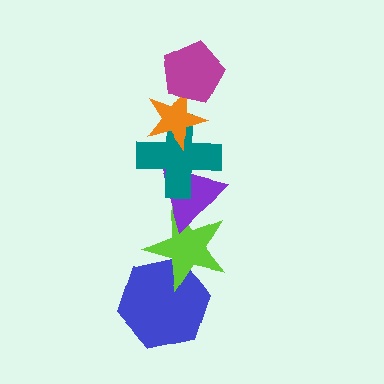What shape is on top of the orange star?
The magenta pentagon is on top of the orange star.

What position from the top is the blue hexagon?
The blue hexagon is 6th from the top.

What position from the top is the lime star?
The lime star is 5th from the top.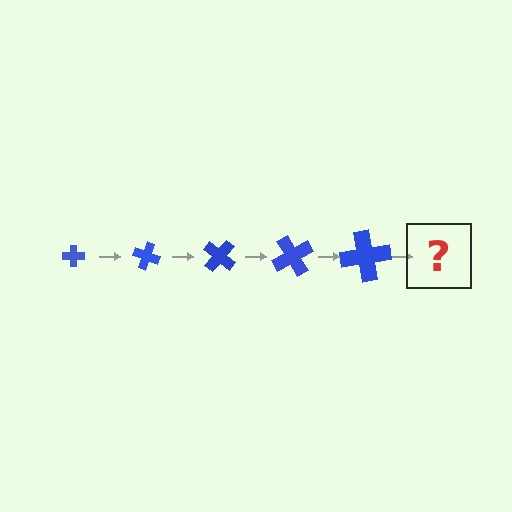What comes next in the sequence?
The next element should be a cross, larger than the previous one and rotated 100 degrees from the start.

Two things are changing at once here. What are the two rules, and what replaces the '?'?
The two rules are that the cross grows larger each step and it rotates 20 degrees each step. The '?' should be a cross, larger than the previous one and rotated 100 degrees from the start.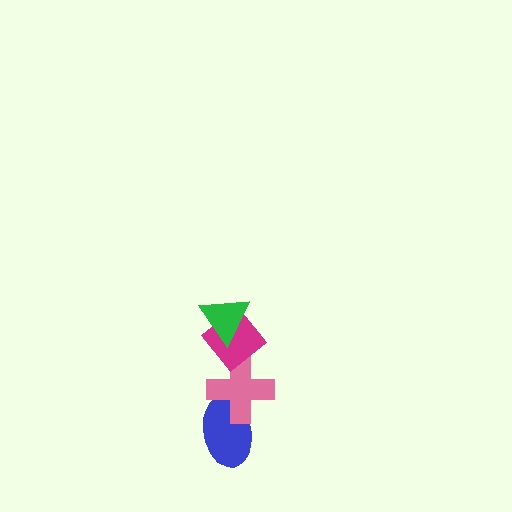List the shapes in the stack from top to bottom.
From top to bottom: the green triangle, the magenta diamond, the pink cross, the blue ellipse.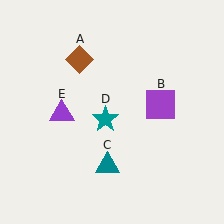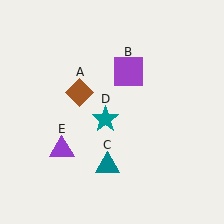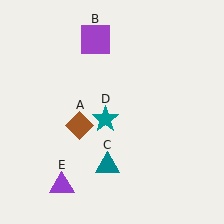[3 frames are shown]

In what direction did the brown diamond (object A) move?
The brown diamond (object A) moved down.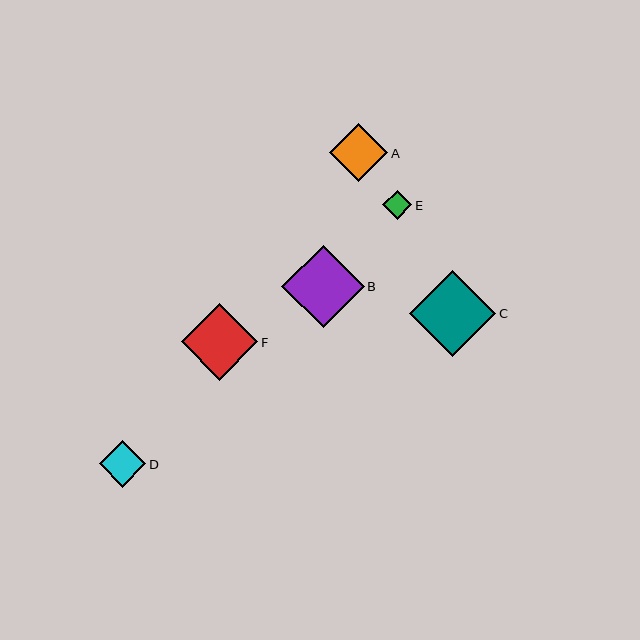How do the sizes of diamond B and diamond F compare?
Diamond B and diamond F are approximately the same size.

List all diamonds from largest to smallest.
From largest to smallest: C, B, F, A, D, E.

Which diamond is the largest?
Diamond C is the largest with a size of approximately 86 pixels.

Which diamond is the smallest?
Diamond E is the smallest with a size of approximately 29 pixels.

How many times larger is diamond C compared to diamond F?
Diamond C is approximately 1.1 times the size of diamond F.